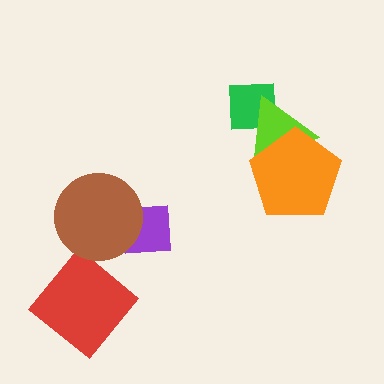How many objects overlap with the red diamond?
0 objects overlap with the red diamond.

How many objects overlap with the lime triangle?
2 objects overlap with the lime triangle.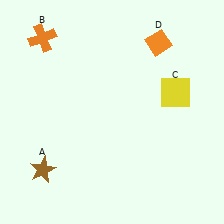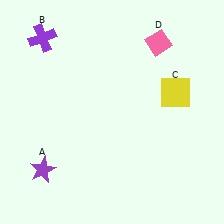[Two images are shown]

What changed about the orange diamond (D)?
In Image 1, D is orange. In Image 2, it changed to pink.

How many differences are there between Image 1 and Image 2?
There are 3 differences between the two images.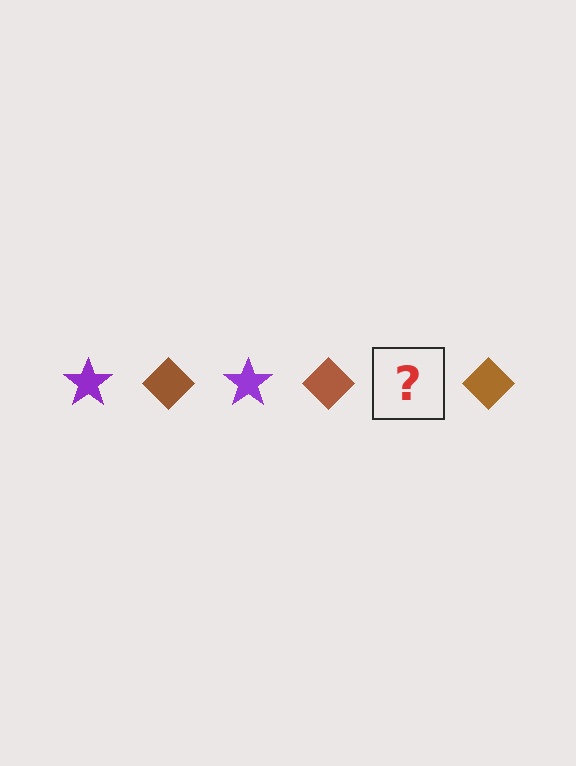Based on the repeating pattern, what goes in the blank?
The blank should be a purple star.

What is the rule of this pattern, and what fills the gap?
The rule is that the pattern alternates between purple star and brown diamond. The gap should be filled with a purple star.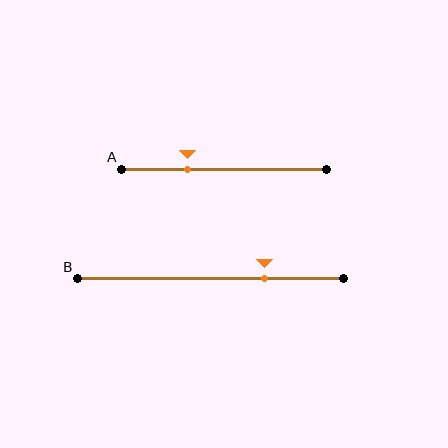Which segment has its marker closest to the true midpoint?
Segment A has its marker closest to the true midpoint.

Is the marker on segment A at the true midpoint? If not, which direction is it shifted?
No, the marker on segment A is shifted to the left by about 18% of the segment length.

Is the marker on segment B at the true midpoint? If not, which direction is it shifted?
No, the marker on segment B is shifted to the right by about 20% of the segment length.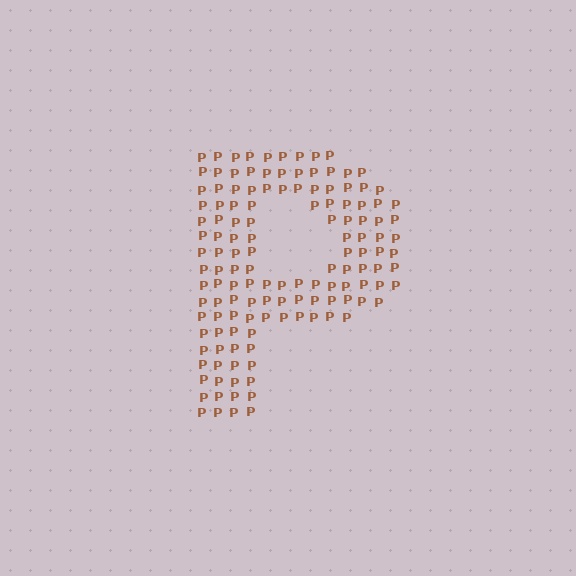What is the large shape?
The large shape is the letter P.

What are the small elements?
The small elements are letter P's.